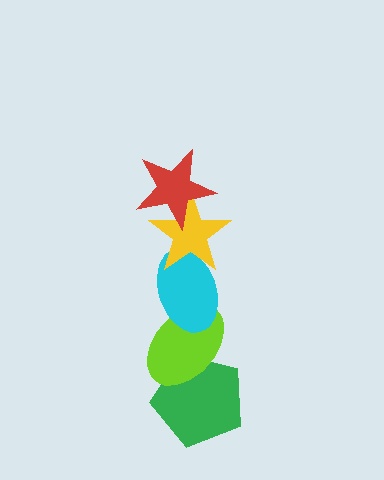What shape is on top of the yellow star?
The red star is on top of the yellow star.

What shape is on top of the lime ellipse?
The cyan ellipse is on top of the lime ellipse.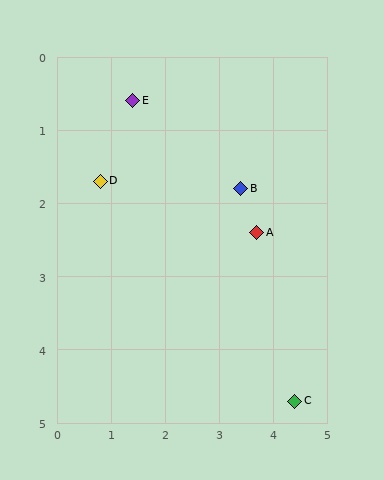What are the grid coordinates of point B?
Point B is at approximately (3.4, 1.8).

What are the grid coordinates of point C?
Point C is at approximately (4.4, 4.7).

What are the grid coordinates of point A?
Point A is at approximately (3.7, 2.4).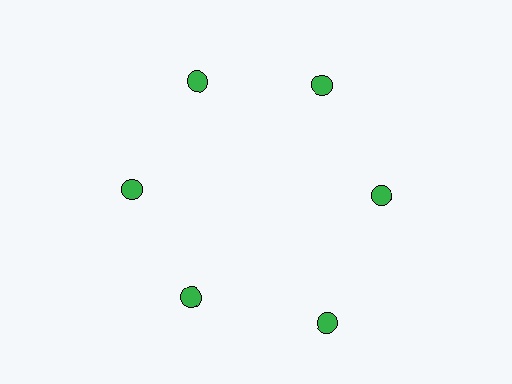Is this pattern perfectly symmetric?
No. The 6 green circles are arranged in a ring, but one element near the 5 o'clock position is pushed outward from the center, breaking the 6-fold rotational symmetry.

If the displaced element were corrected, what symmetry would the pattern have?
It would have 6-fold rotational symmetry — the pattern would map onto itself every 60 degrees.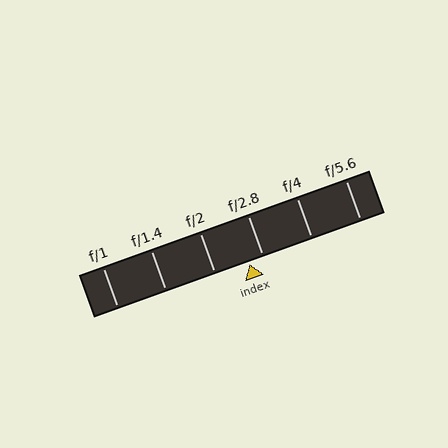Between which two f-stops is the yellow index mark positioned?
The index mark is between f/2 and f/2.8.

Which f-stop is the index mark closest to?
The index mark is closest to f/2.8.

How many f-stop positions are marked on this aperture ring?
There are 6 f-stop positions marked.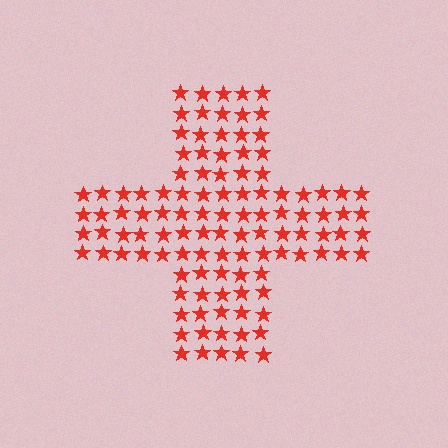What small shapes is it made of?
It is made of small stars.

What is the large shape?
The large shape is a cross.